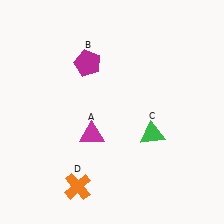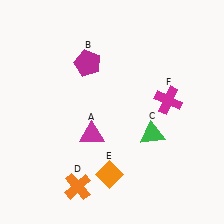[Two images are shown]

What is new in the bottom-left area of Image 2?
An orange diamond (E) was added in the bottom-left area of Image 2.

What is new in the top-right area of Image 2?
A magenta cross (F) was added in the top-right area of Image 2.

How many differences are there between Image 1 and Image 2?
There are 2 differences between the two images.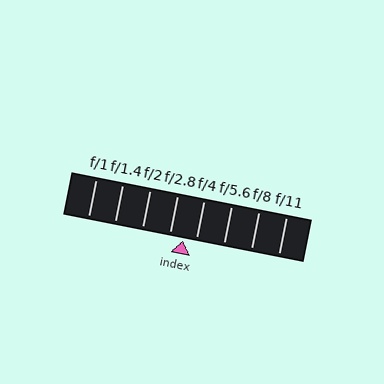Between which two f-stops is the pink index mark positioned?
The index mark is between f/2.8 and f/4.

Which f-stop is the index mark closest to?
The index mark is closest to f/4.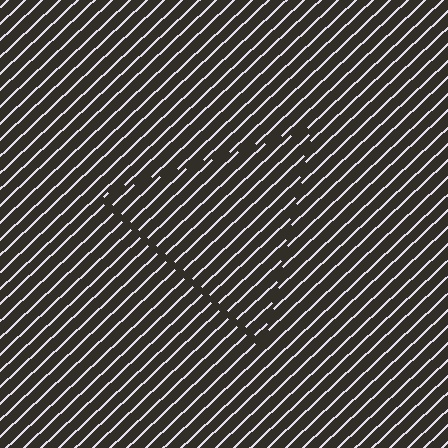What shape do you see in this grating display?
An illusory triangle. The interior of the shape contains the same grating, shifted by half a period — the contour is defined by the phase discontinuity where line-ends from the inner and outer gratings abut.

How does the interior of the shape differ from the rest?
The interior of the shape contains the same grating, shifted by half a period — the contour is defined by the phase discontinuity where line-ends from the inner and outer gratings abut.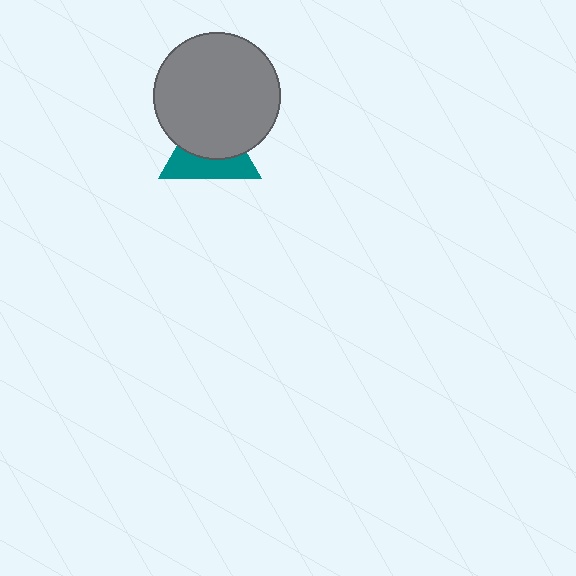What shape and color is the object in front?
The object in front is a gray circle.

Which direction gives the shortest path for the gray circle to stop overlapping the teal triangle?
Moving up gives the shortest separation.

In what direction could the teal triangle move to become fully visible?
The teal triangle could move down. That would shift it out from behind the gray circle entirely.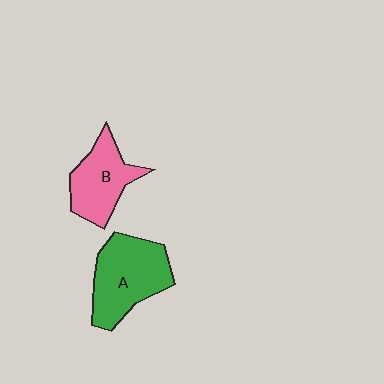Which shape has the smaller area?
Shape B (pink).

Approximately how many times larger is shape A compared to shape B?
Approximately 1.3 times.